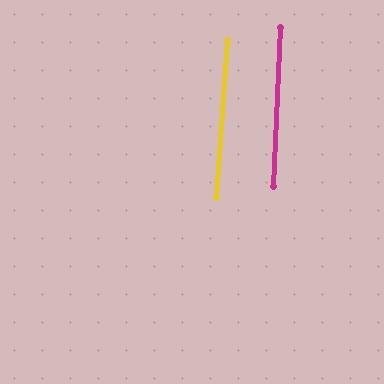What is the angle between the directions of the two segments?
Approximately 2 degrees.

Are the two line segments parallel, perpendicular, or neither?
Parallel — their directions differ by only 1.7°.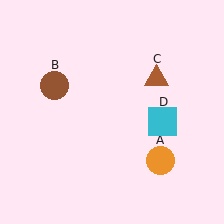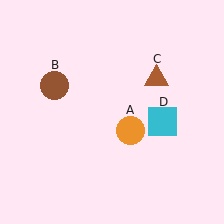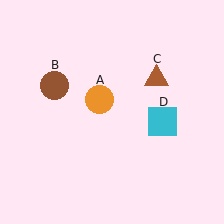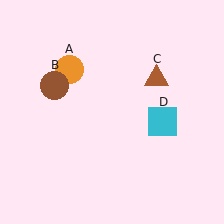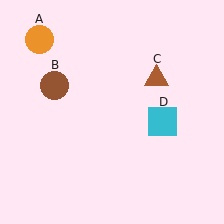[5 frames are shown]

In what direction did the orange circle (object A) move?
The orange circle (object A) moved up and to the left.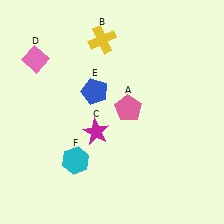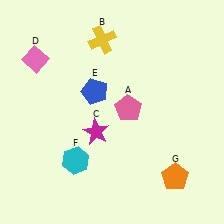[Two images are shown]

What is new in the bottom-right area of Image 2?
An orange pentagon (G) was added in the bottom-right area of Image 2.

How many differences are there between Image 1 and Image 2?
There is 1 difference between the two images.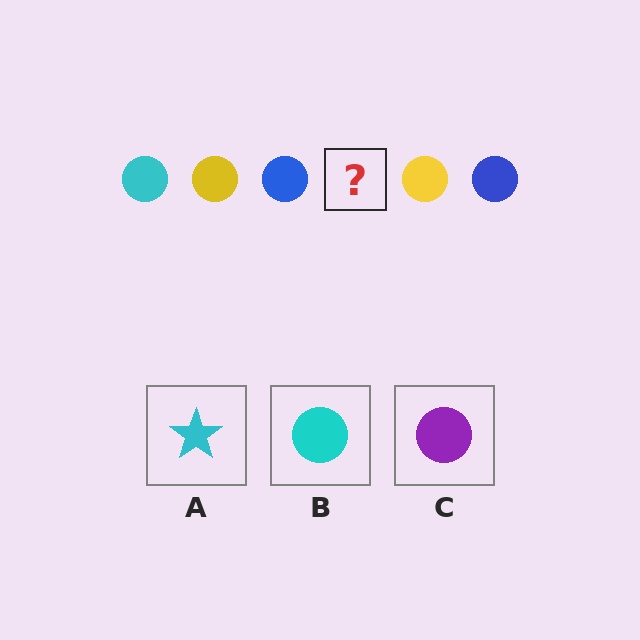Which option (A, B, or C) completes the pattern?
B.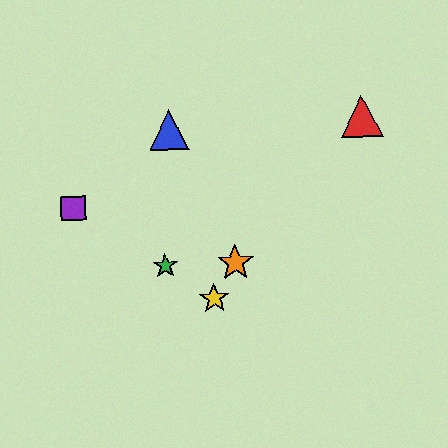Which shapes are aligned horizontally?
The green star, the orange star are aligned horizontally.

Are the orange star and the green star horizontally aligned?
Yes, both are at y≈262.